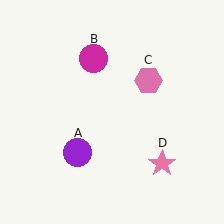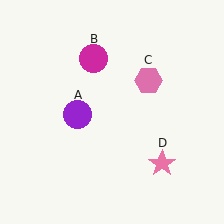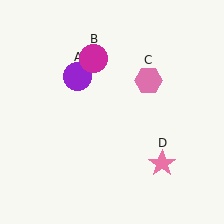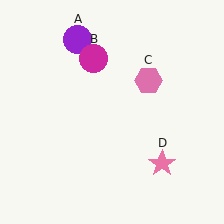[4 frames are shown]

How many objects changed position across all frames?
1 object changed position: purple circle (object A).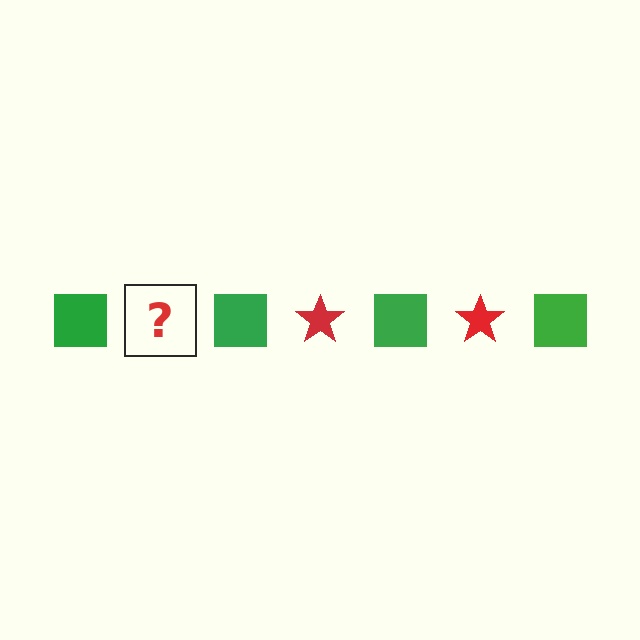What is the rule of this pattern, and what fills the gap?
The rule is that the pattern alternates between green square and red star. The gap should be filled with a red star.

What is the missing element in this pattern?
The missing element is a red star.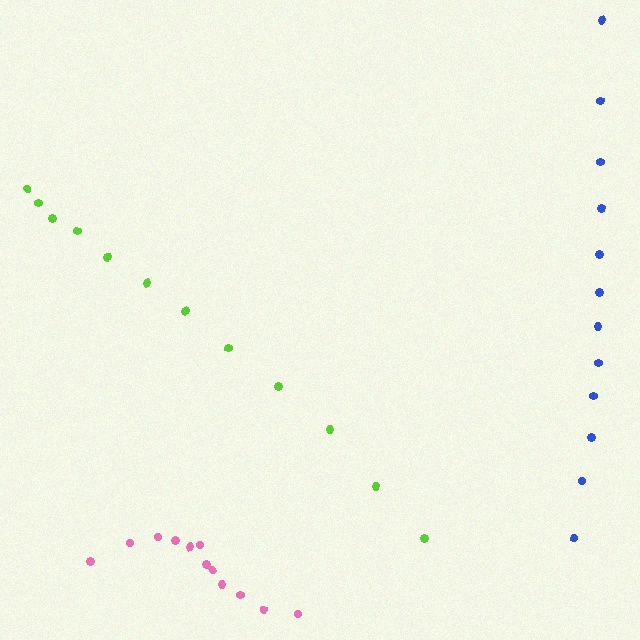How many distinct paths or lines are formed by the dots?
There are 3 distinct paths.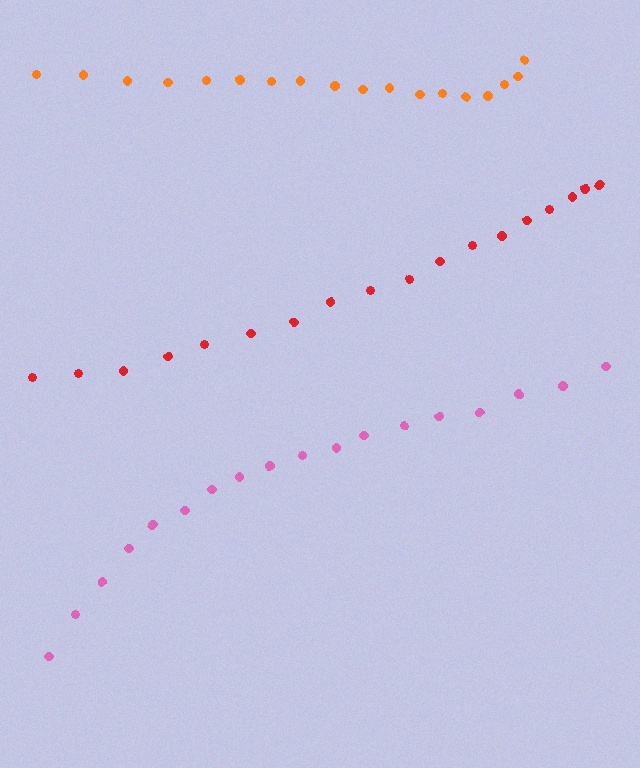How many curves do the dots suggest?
There are 3 distinct paths.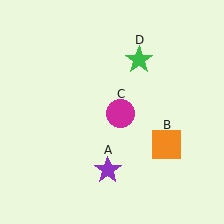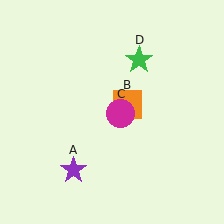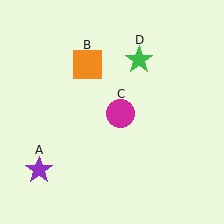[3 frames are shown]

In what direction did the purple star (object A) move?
The purple star (object A) moved left.